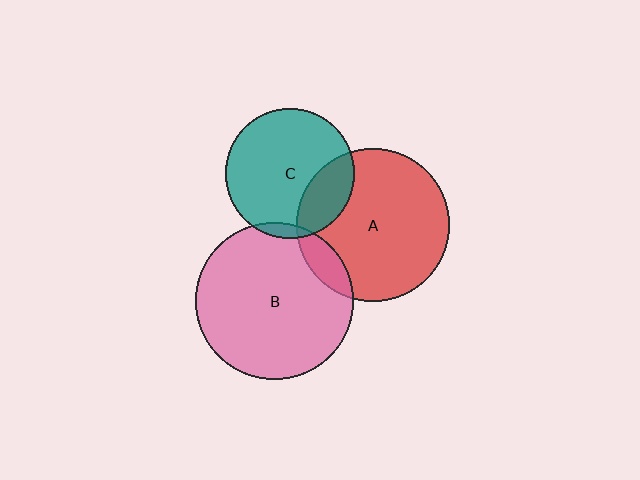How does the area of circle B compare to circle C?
Approximately 1.5 times.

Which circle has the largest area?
Circle B (pink).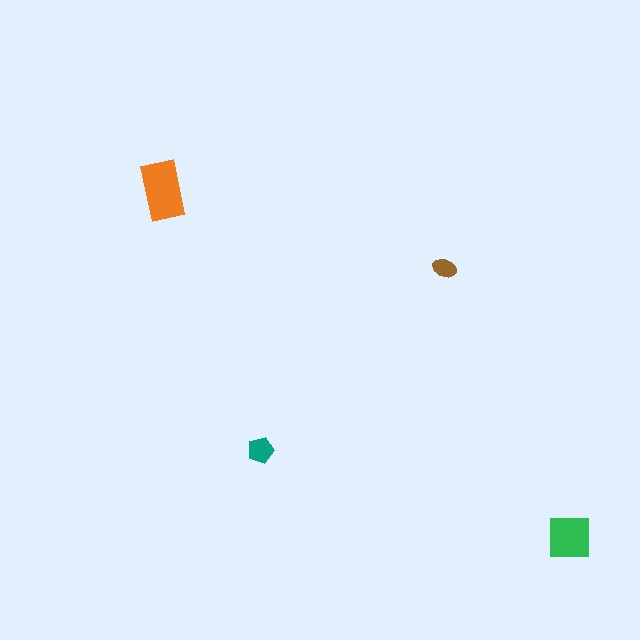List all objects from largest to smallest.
The orange rectangle, the green square, the teal pentagon, the brown ellipse.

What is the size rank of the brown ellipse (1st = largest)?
4th.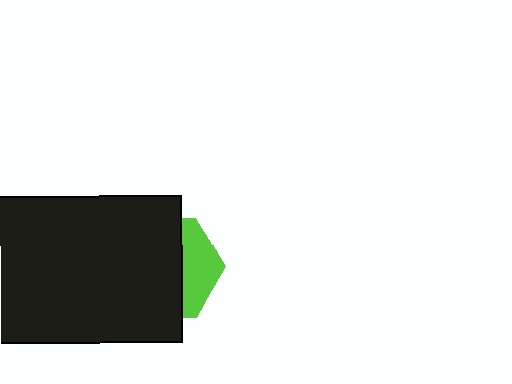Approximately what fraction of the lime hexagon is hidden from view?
Roughly 67% of the lime hexagon is hidden behind the black rectangle.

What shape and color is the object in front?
The object in front is a black rectangle.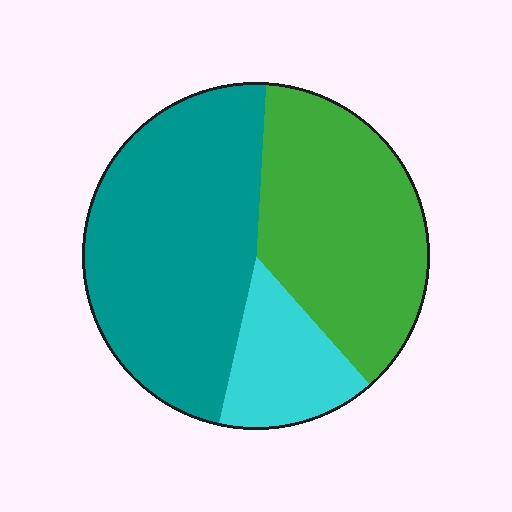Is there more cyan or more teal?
Teal.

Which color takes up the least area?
Cyan, at roughly 15%.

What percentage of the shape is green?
Green covers 37% of the shape.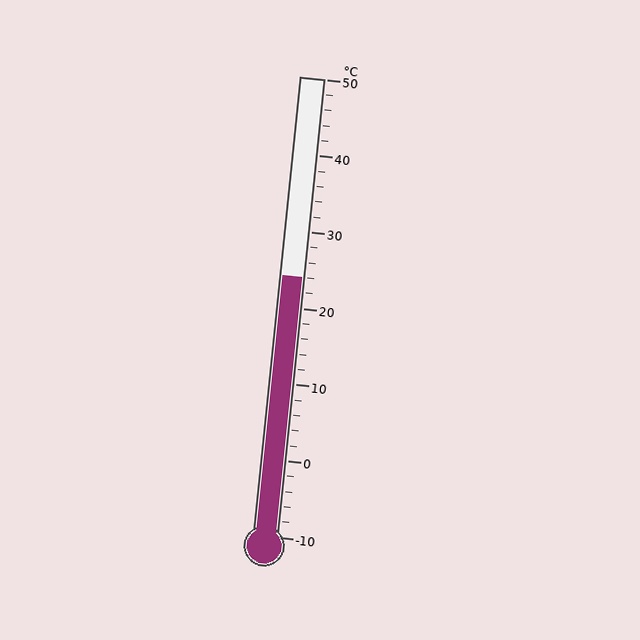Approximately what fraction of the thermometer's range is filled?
The thermometer is filled to approximately 55% of its range.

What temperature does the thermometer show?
The thermometer shows approximately 24°C.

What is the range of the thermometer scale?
The thermometer scale ranges from -10°C to 50°C.